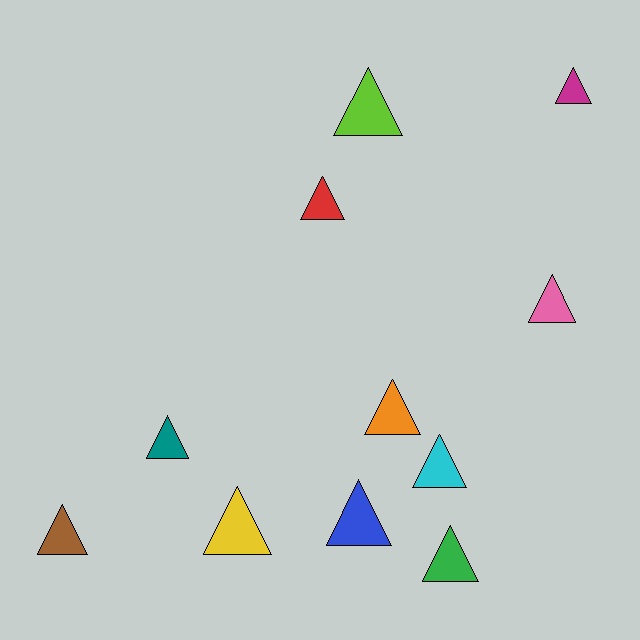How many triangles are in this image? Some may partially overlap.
There are 11 triangles.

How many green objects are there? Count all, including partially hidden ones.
There is 1 green object.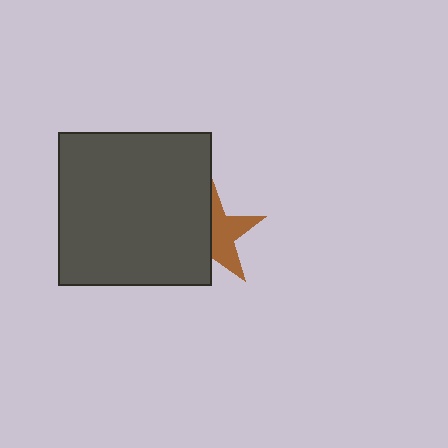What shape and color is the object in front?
The object in front is a dark gray square.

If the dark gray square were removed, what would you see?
You would see the complete brown star.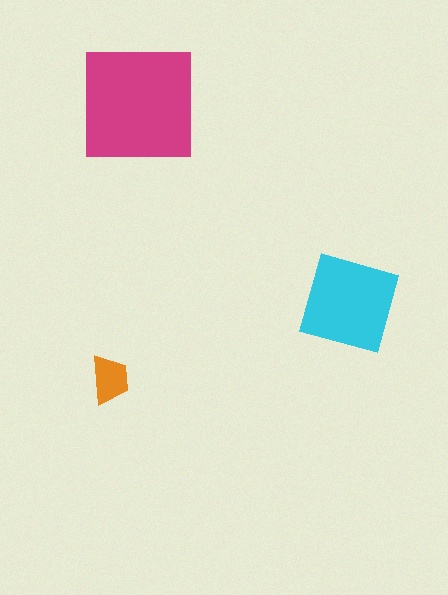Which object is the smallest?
The orange trapezoid.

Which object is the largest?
The magenta square.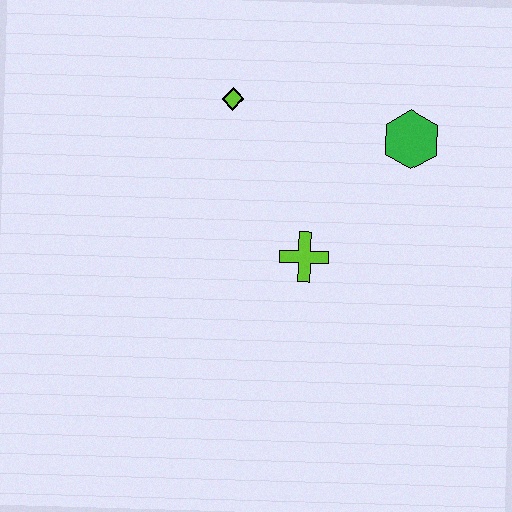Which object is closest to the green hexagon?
The lime cross is closest to the green hexagon.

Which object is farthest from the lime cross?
The lime diamond is farthest from the lime cross.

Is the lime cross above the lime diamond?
No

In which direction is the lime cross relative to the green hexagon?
The lime cross is below the green hexagon.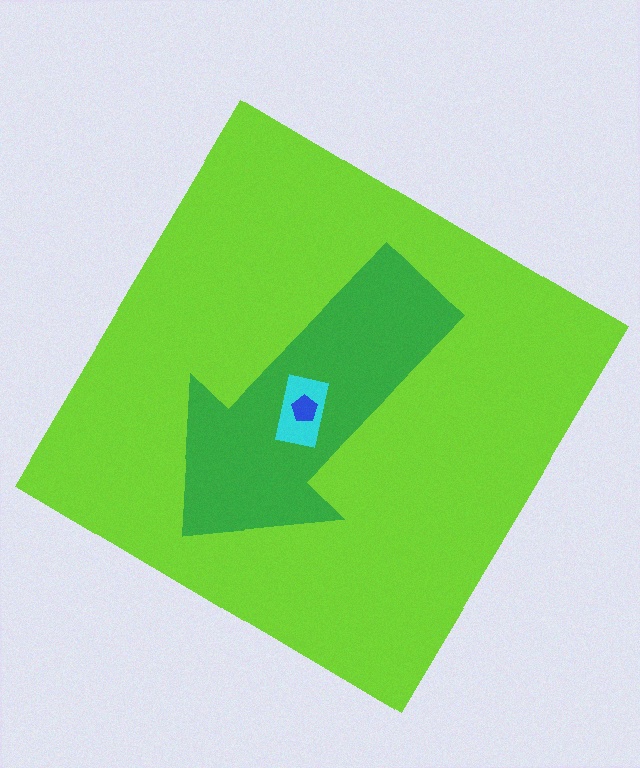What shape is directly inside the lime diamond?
The green arrow.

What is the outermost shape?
The lime diamond.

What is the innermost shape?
The blue pentagon.